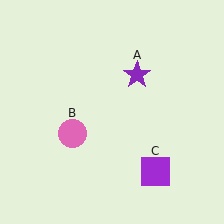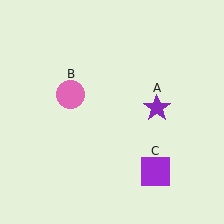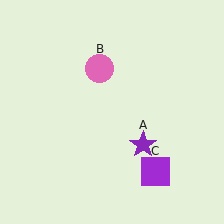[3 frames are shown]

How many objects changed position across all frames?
2 objects changed position: purple star (object A), pink circle (object B).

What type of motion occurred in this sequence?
The purple star (object A), pink circle (object B) rotated clockwise around the center of the scene.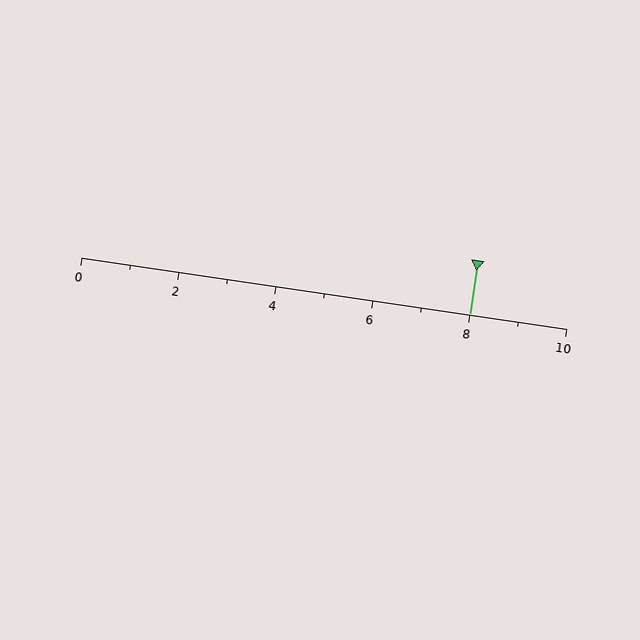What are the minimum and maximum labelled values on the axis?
The axis runs from 0 to 10.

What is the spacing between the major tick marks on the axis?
The major ticks are spaced 2 apart.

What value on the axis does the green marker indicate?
The marker indicates approximately 8.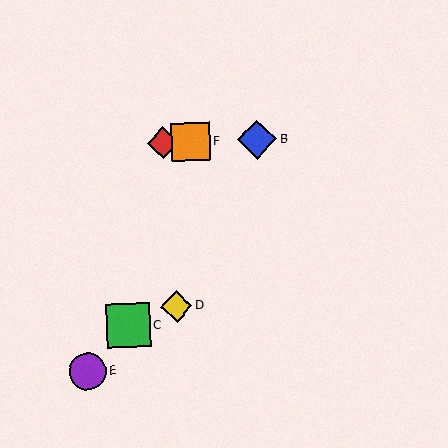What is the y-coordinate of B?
Object B is at y≈139.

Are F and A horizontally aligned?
Yes, both are at y≈142.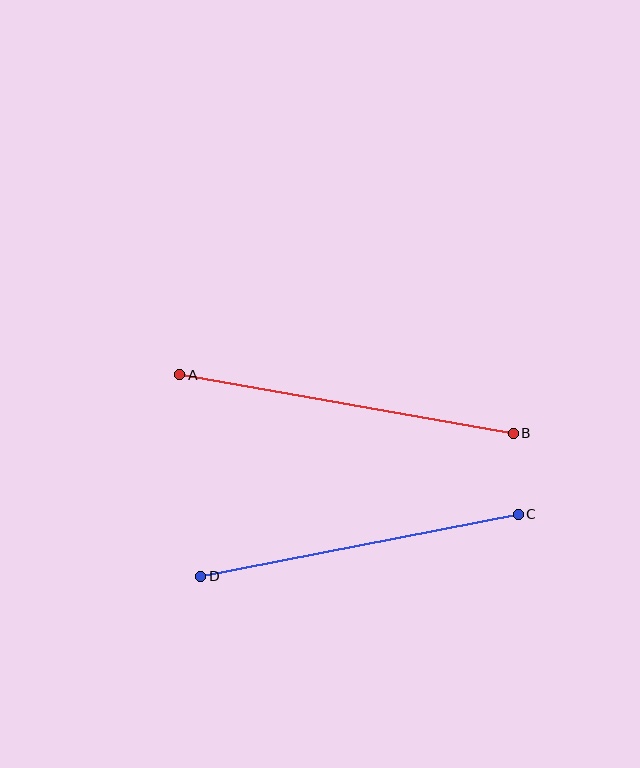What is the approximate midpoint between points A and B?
The midpoint is at approximately (347, 404) pixels.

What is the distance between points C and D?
The distance is approximately 324 pixels.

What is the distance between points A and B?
The distance is approximately 338 pixels.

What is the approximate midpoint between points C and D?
The midpoint is at approximately (360, 545) pixels.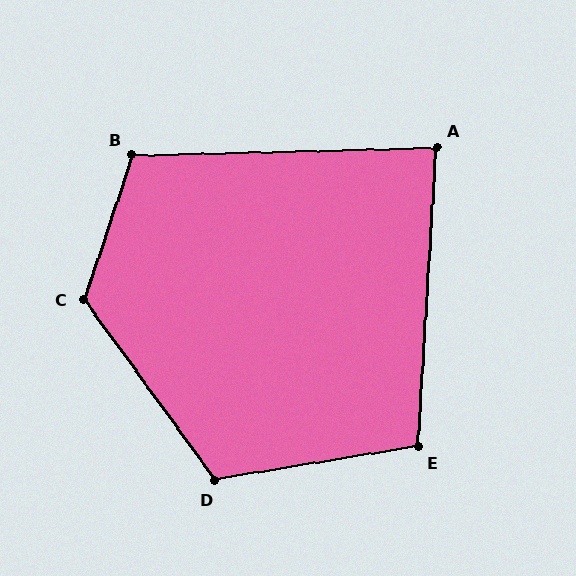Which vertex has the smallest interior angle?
A, at approximately 85 degrees.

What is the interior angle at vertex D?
Approximately 117 degrees (obtuse).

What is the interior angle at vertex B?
Approximately 110 degrees (obtuse).